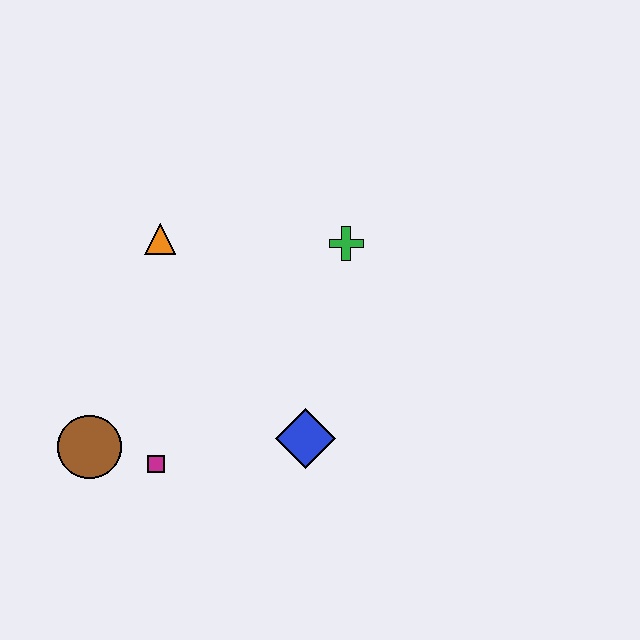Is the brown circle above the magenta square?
Yes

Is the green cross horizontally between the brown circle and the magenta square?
No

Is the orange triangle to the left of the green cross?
Yes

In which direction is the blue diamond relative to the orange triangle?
The blue diamond is below the orange triangle.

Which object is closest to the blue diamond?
The magenta square is closest to the blue diamond.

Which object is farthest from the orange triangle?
The blue diamond is farthest from the orange triangle.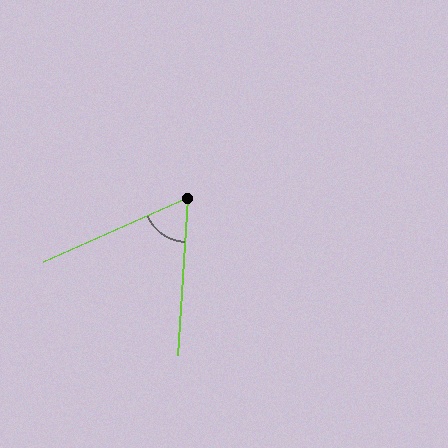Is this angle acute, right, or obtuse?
It is acute.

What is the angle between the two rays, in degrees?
Approximately 63 degrees.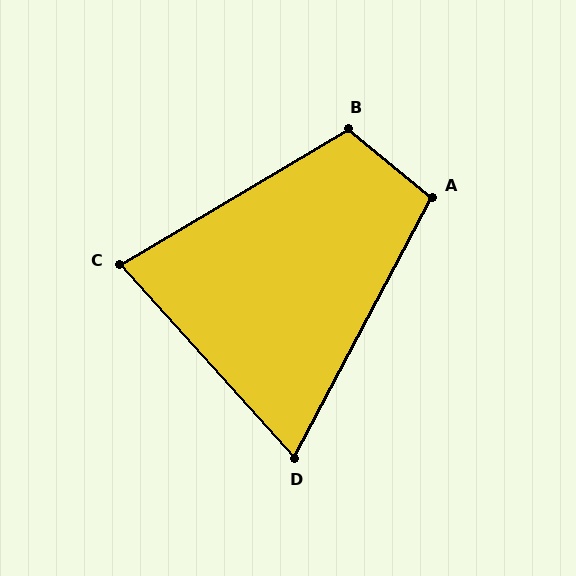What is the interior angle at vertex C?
Approximately 79 degrees (acute).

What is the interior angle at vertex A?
Approximately 101 degrees (obtuse).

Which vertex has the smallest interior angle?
D, at approximately 70 degrees.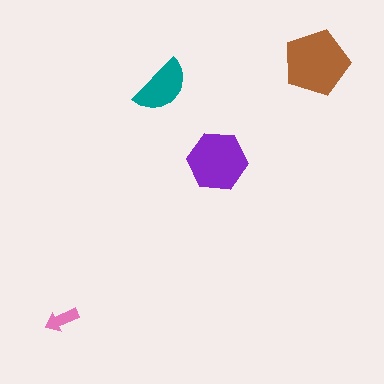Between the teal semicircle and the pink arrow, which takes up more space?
The teal semicircle.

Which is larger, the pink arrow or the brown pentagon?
The brown pentagon.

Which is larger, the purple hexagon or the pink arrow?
The purple hexagon.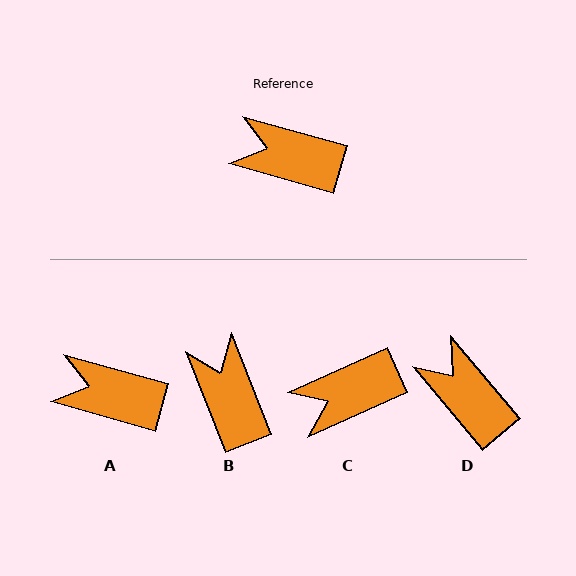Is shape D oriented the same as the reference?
No, it is off by about 35 degrees.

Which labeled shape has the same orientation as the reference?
A.